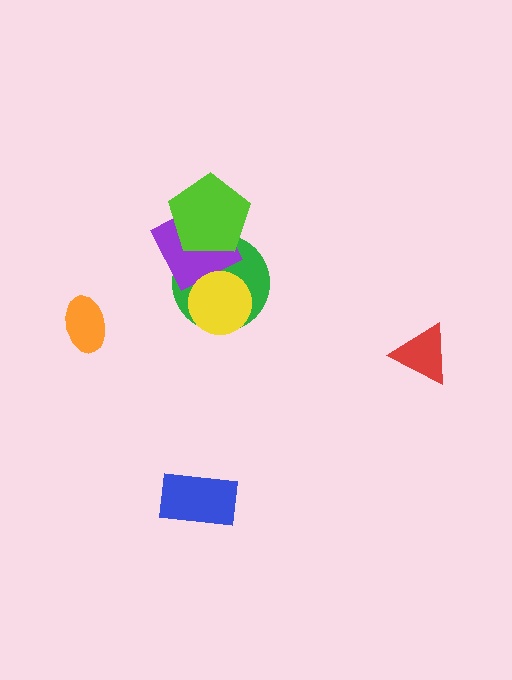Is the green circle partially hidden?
Yes, it is partially covered by another shape.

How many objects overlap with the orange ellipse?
0 objects overlap with the orange ellipse.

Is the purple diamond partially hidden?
Yes, it is partially covered by another shape.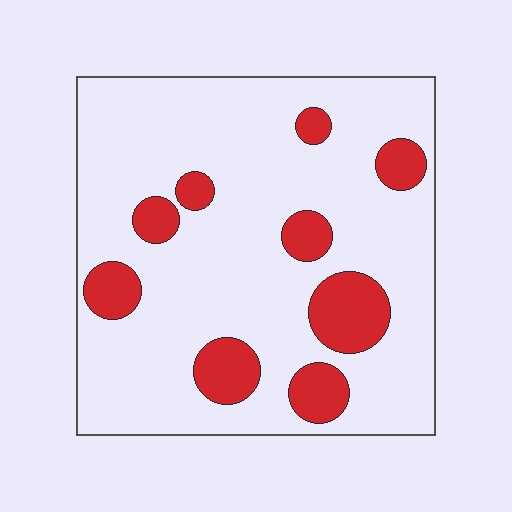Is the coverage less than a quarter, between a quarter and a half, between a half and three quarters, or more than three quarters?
Less than a quarter.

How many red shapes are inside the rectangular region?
9.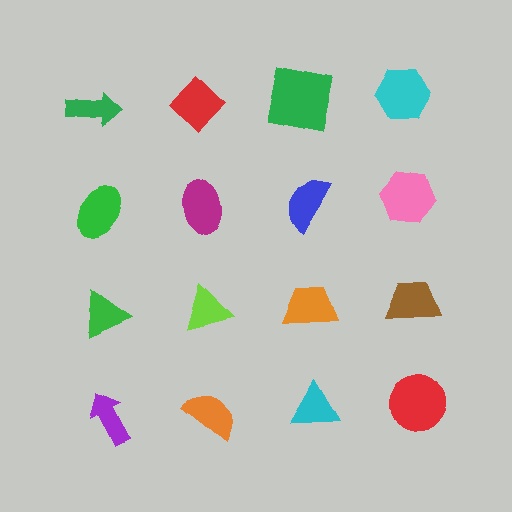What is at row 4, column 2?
An orange semicircle.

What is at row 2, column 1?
A green ellipse.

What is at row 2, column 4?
A pink hexagon.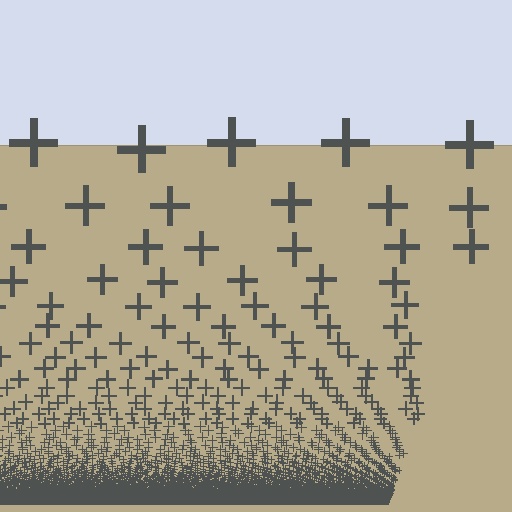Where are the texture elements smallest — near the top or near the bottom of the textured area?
Near the bottom.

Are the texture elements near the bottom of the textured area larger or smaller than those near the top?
Smaller. The gradient is inverted — elements near the bottom are smaller and denser.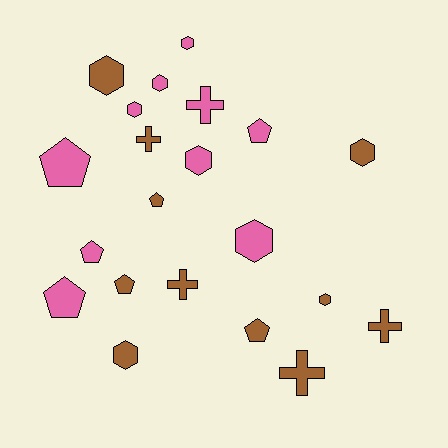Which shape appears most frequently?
Hexagon, with 9 objects.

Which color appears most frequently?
Brown, with 11 objects.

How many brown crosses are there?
There are 4 brown crosses.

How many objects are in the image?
There are 21 objects.